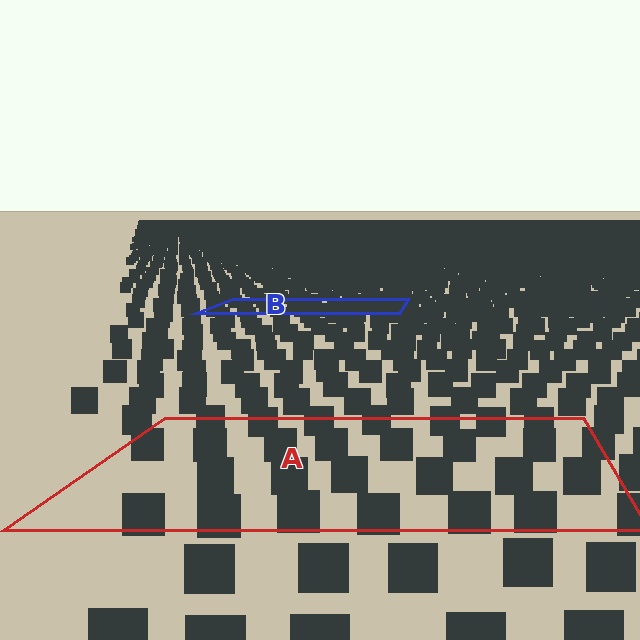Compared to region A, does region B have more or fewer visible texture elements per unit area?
Region B has more texture elements per unit area — they are packed more densely because it is farther away.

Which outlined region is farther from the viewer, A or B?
Region B is farther from the viewer — the texture elements inside it appear smaller and more densely packed.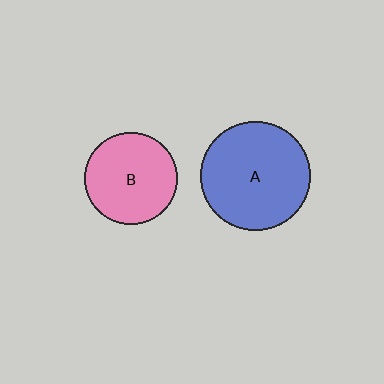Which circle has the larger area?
Circle A (blue).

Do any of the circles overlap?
No, none of the circles overlap.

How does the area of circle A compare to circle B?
Approximately 1.4 times.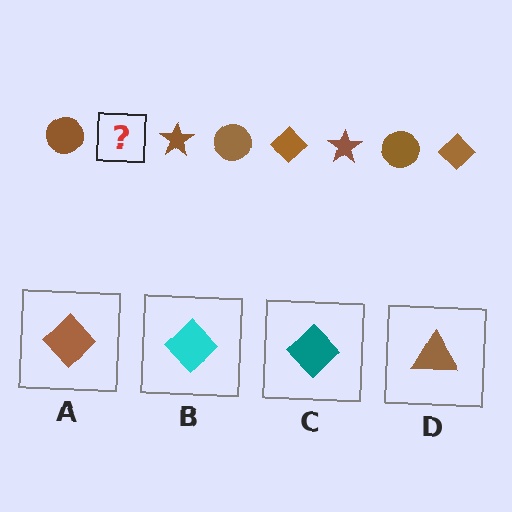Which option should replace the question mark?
Option A.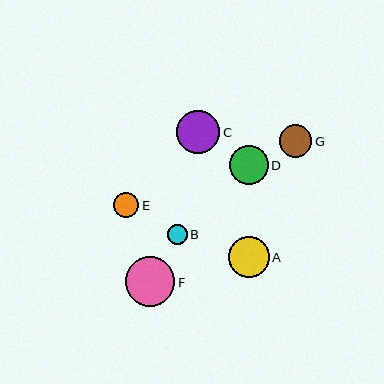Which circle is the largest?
Circle F is the largest with a size of approximately 50 pixels.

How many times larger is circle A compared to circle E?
Circle A is approximately 1.6 times the size of circle E.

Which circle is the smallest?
Circle B is the smallest with a size of approximately 20 pixels.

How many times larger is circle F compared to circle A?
Circle F is approximately 1.2 times the size of circle A.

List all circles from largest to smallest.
From largest to smallest: F, C, A, D, G, E, B.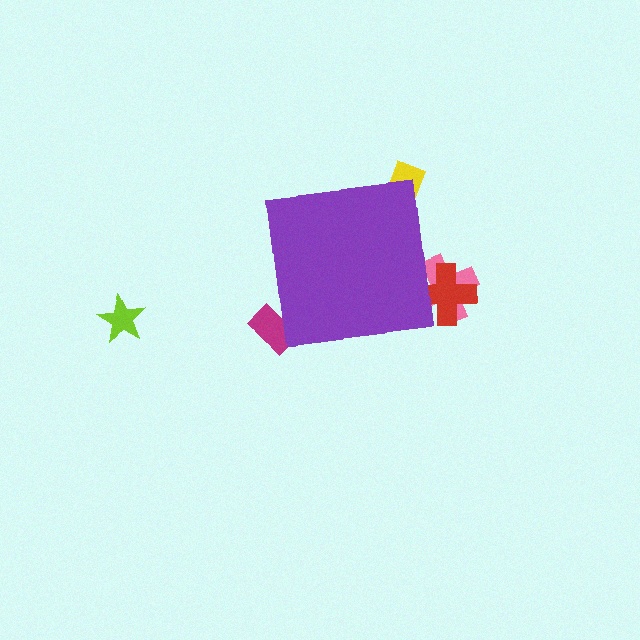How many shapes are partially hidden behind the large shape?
4 shapes are partially hidden.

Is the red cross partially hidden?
Yes, the red cross is partially hidden behind the purple square.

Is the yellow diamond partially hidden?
Yes, the yellow diamond is partially hidden behind the purple square.